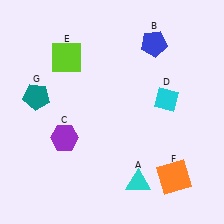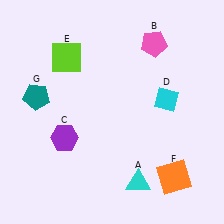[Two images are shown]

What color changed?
The pentagon (B) changed from blue in Image 1 to pink in Image 2.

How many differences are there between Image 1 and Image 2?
There is 1 difference between the two images.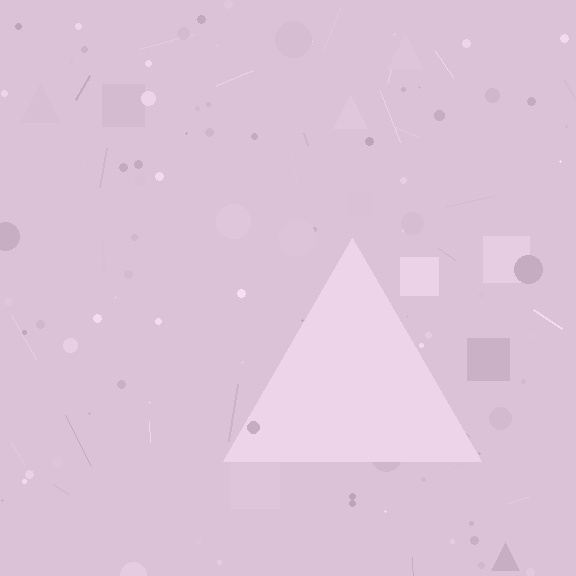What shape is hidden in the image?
A triangle is hidden in the image.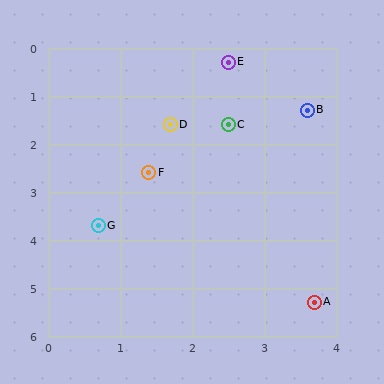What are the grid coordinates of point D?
Point D is at approximately (1.7, 1.6).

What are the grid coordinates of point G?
Point G is at approximately (0.7, 3.7).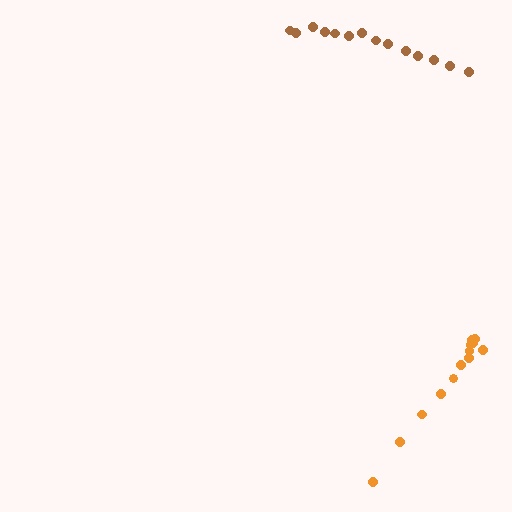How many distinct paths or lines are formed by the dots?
There are 2 distinct paths.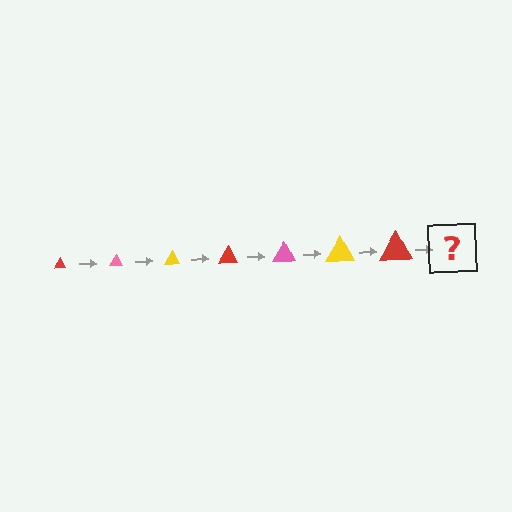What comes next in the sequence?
The next element should be a pink triangle, larger than the previous one.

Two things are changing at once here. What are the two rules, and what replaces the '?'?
The two rules are that the triangle grows larger each step and the color cycles through red, pink, and yellow. The '?' should be a pink triangle, larger than the previous one.